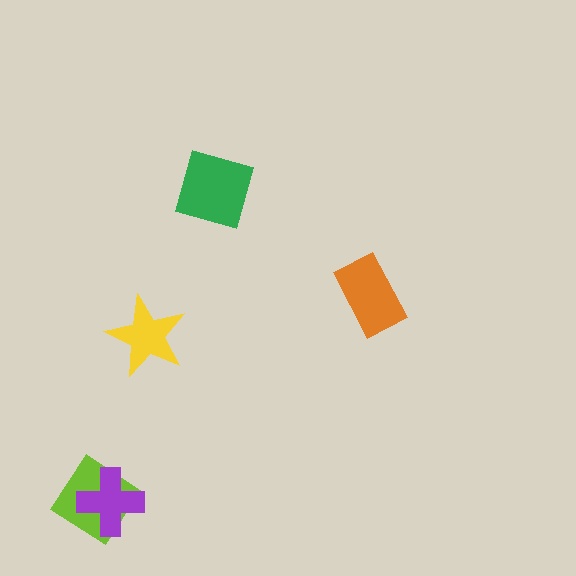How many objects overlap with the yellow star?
0 objects overlap with the yellow star.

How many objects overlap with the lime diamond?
1 object overlaps with the lime diamond.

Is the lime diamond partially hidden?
Yes, it is partially covered by another shape.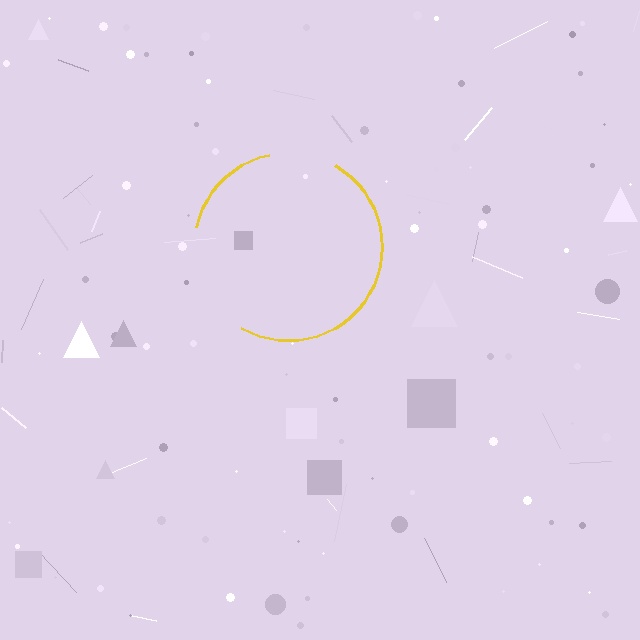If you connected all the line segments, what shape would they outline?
They would outline a circle.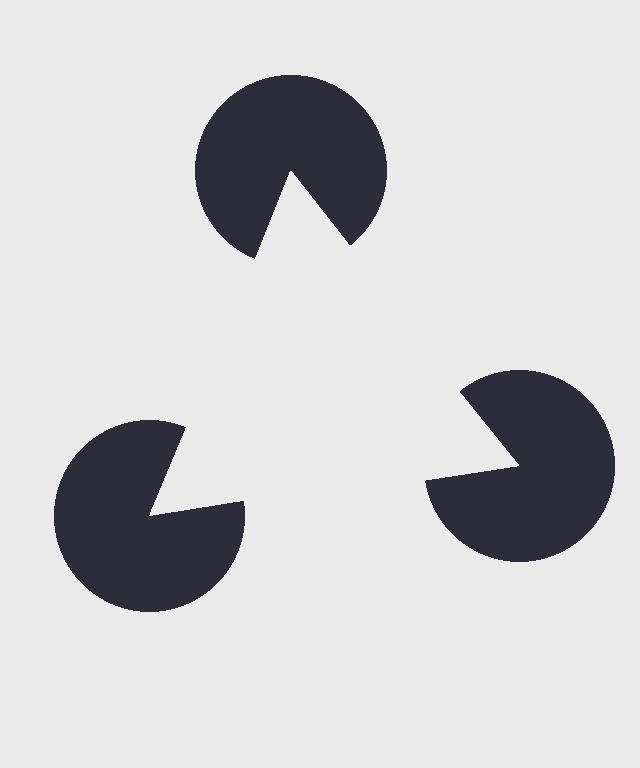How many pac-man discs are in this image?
There are 3 — one at each vertex of the illusory triangle.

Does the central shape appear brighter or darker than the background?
It typically appears slightly brighter than the background, even though no actual brightness change is drawn.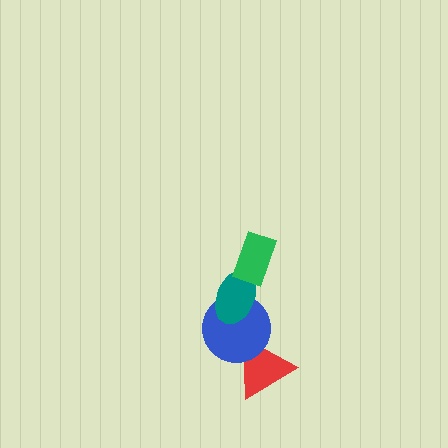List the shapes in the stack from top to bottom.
From top to bottom: the green rectangle, the teal ellipse, the blue circle, the red triangle.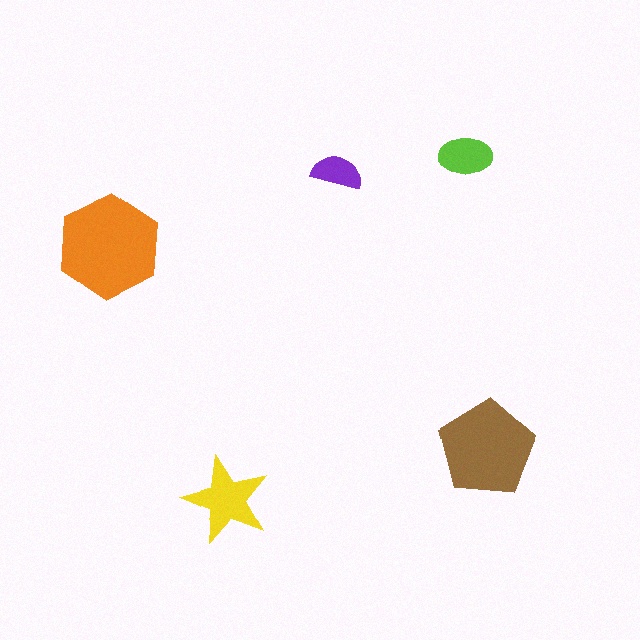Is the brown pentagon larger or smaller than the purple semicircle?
Larger.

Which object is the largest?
The orange hexagon.